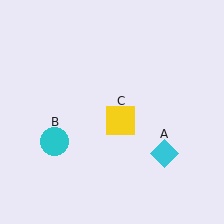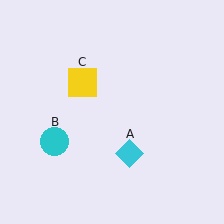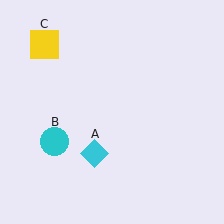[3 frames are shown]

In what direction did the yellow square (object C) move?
The yellow square (object C) moved up and to the left.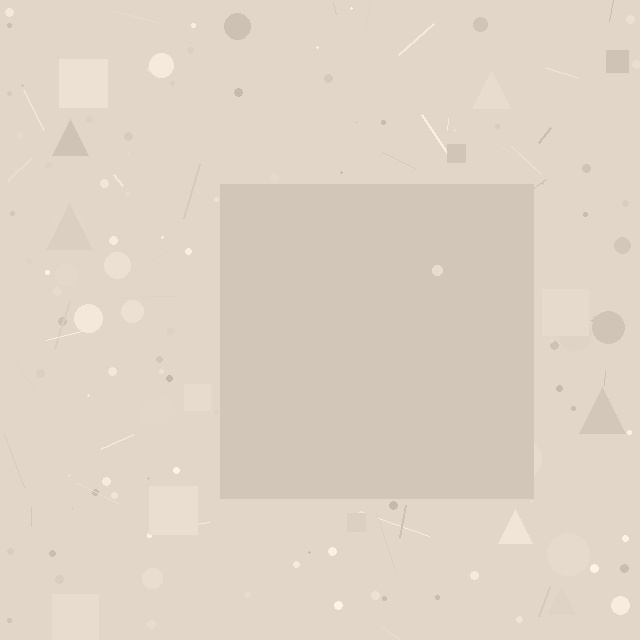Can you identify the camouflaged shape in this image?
The camouflaged shape is a square.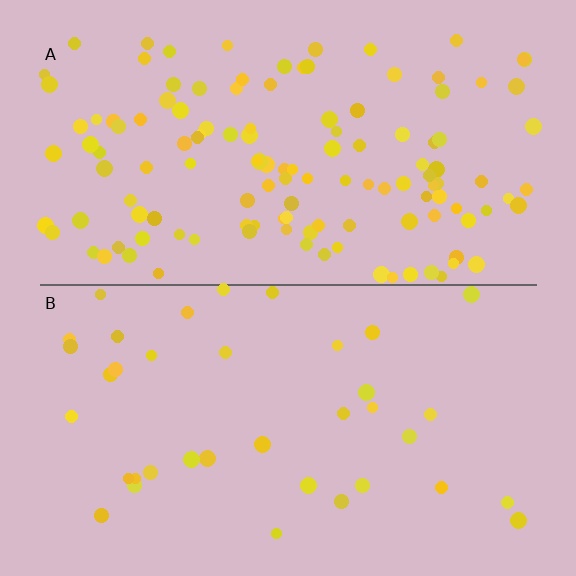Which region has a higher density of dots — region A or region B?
A (the top).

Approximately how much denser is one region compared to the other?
Approximately 3.5× — region A over region B.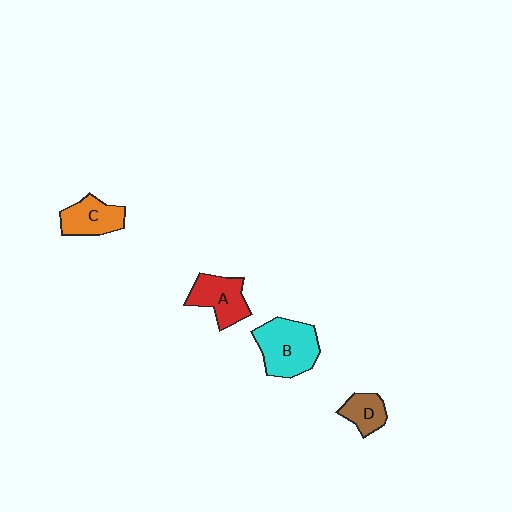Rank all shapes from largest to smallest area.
From largest to smallest: B (cyan), A (red), C (orange), D (brown).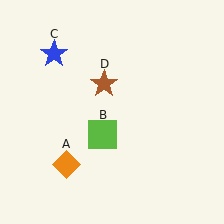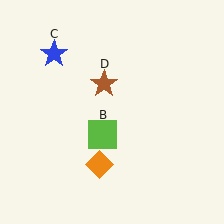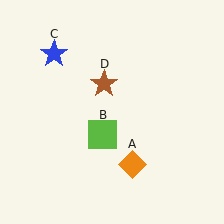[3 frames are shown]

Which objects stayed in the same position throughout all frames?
Lime square (object B) and blue star (object C) and brown star (object D) remained stationary.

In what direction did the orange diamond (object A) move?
The orange diamond (object A) moved right.